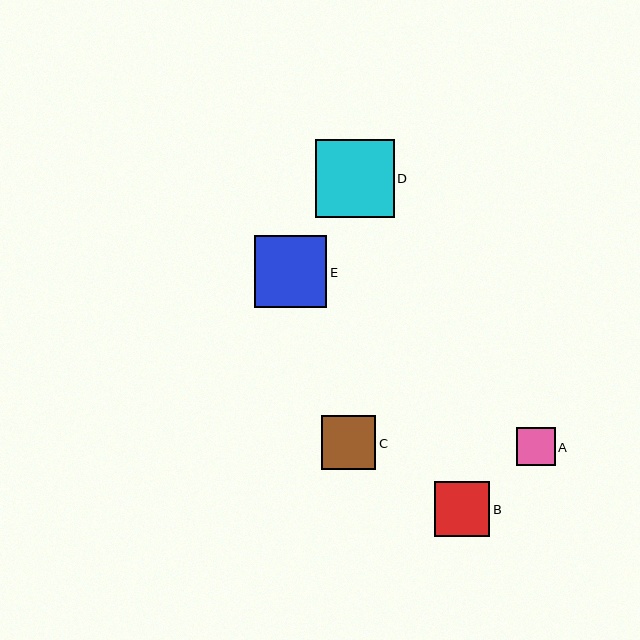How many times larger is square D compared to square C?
Square D is approximately 1.5 times the size of square C.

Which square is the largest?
Square D is the largest with a size of approximately 78 pixels.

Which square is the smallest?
Square A is the smallest with a size of approximately 38 pixels.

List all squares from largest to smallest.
From largest to smallest: D, E, B, C, A.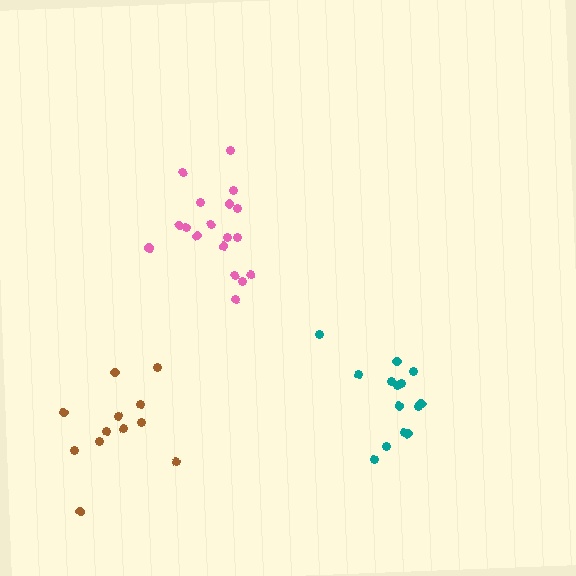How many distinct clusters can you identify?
There are 3 distinct clusters.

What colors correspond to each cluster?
The clusters are colored: pink, teal, brown.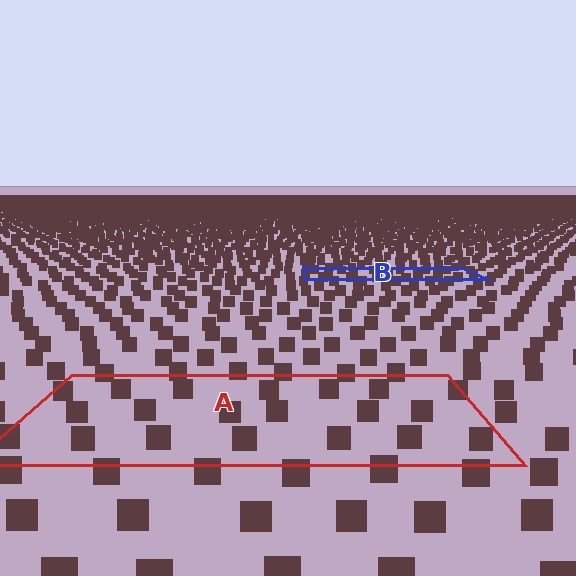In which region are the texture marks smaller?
The texture marks are smaller in region B, because it is farther away.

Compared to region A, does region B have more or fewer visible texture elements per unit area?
Region B has more texture elements per unit area — they are packed more densely because it is farther away.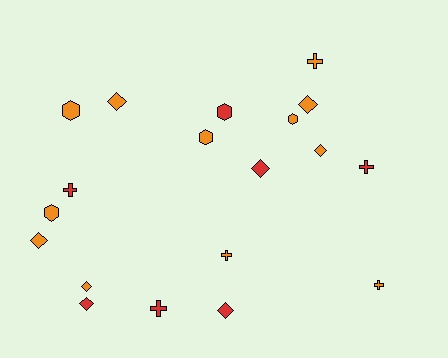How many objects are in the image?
There are 19 objects.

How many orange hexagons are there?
There are 4 orange hexagons.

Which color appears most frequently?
Orange, with 12 objects.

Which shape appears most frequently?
Diamond, with 8 objects.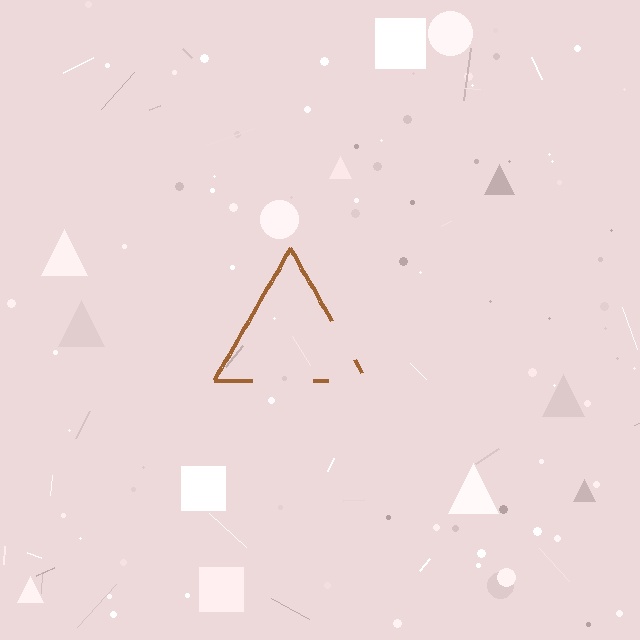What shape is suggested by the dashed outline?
The dashed outline suggests a triangle.